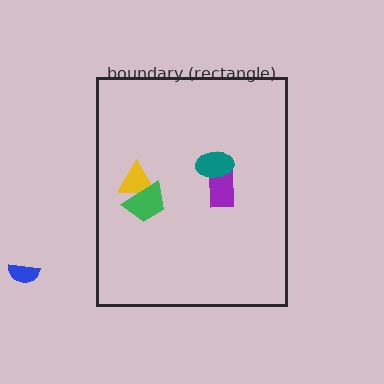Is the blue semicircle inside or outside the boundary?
Outside.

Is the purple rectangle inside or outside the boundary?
Inside.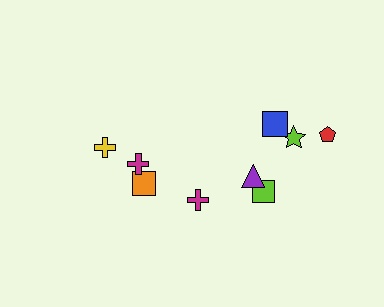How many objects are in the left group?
There are 3 objects.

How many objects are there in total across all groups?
There are 9 objects.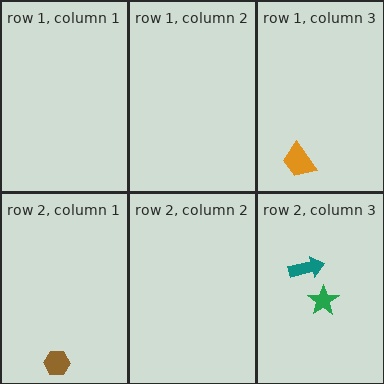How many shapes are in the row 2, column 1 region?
1.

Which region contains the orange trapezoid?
The row 1, column 3 region.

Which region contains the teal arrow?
The row 2, column 3 region.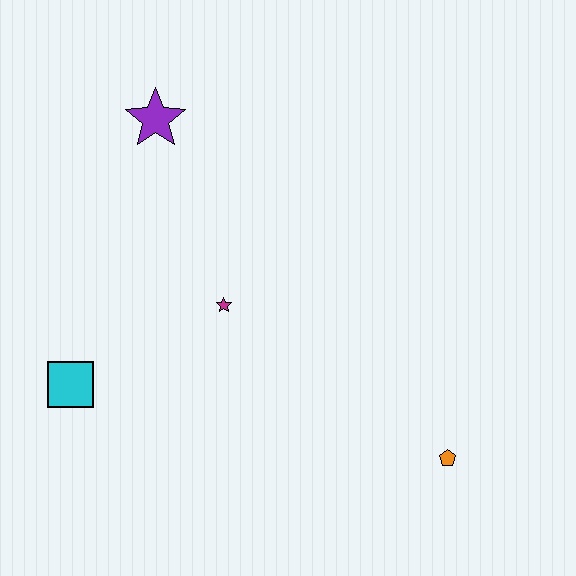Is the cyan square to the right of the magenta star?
No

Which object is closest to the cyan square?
The magenta star is closest to the cyan square.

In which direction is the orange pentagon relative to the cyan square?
The orange pentagon is to the right of the cyan square.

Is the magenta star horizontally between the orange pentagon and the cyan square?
Yes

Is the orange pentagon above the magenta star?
No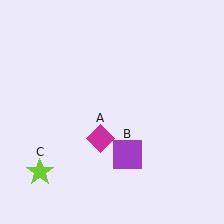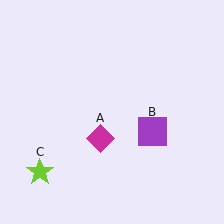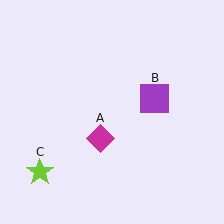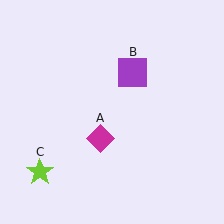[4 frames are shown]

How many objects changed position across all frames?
1 object changed position: purple square (object B).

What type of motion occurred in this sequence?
The purple square (object B) rotated counterclockwise around the center of the scene.